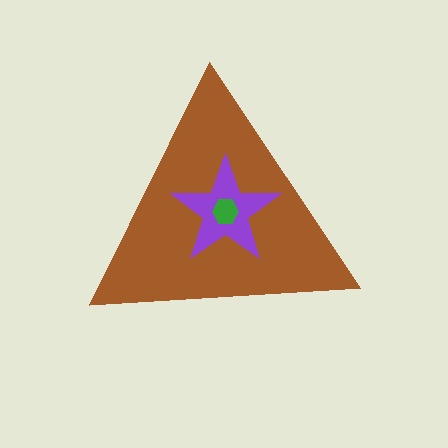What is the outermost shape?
The brown triangle.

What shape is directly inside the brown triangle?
The purple star.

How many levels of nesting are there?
3.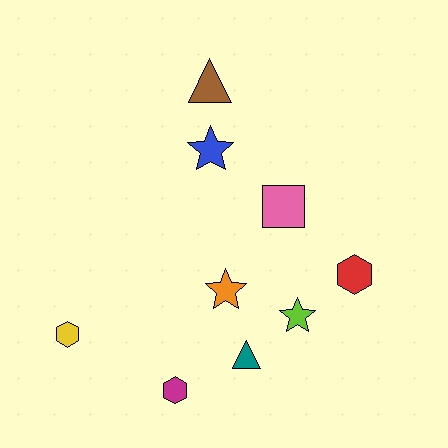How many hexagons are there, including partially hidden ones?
There are 3 hexagons.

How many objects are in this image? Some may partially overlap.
There are 9 objects.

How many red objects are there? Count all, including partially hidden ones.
There is 1 red object.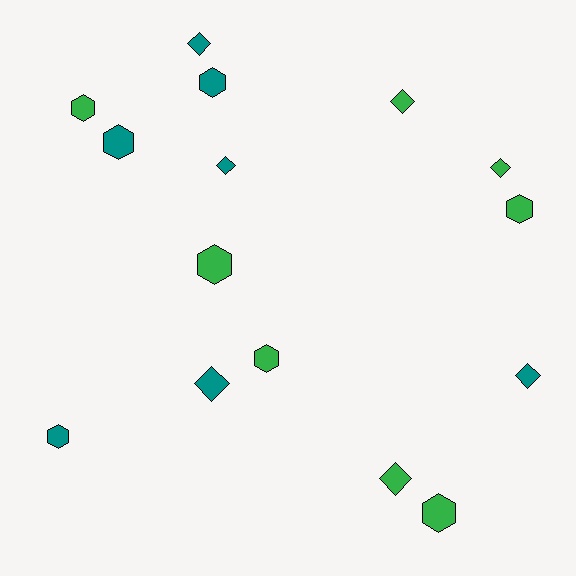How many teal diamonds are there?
There are 4 teal diamonds.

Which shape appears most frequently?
Hexagon, with 8 objects.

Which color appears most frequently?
Green, with 8 objects.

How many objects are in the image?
There are 15 objects.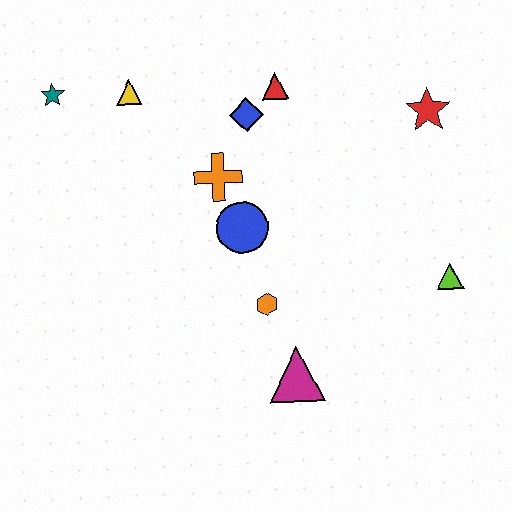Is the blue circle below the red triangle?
Yes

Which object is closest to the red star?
The red triangle is closest to the red star.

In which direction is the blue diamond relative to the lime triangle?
The blue diamond is to the left of the lime triangle.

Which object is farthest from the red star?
The teal star is farthest from the red star.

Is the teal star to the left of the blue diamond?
Yes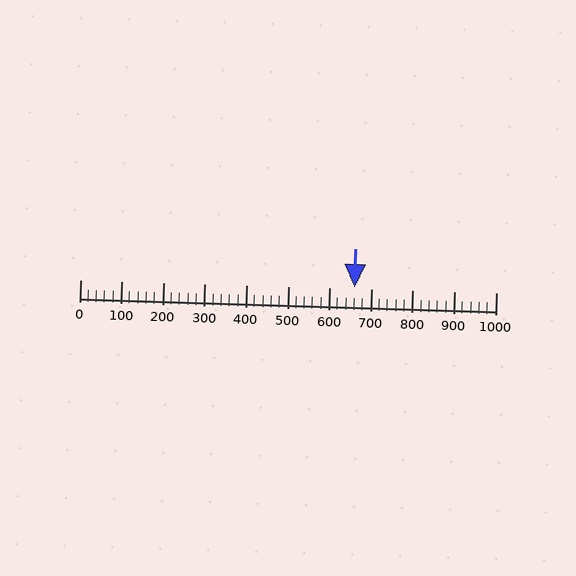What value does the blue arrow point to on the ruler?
The blue arrow points to approximately 660.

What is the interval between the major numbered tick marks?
The major tick marks are spaced 100 units apart.